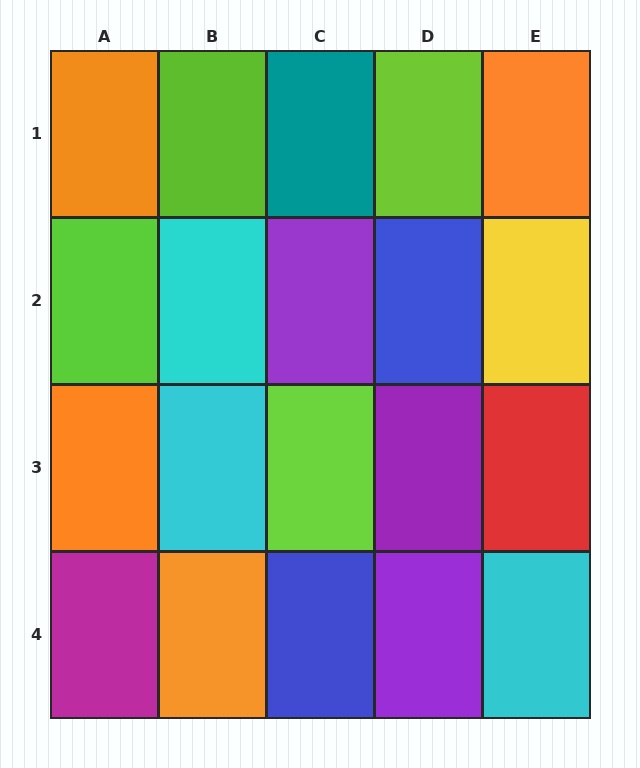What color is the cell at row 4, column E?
Cyan.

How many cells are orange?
4 cells are orange.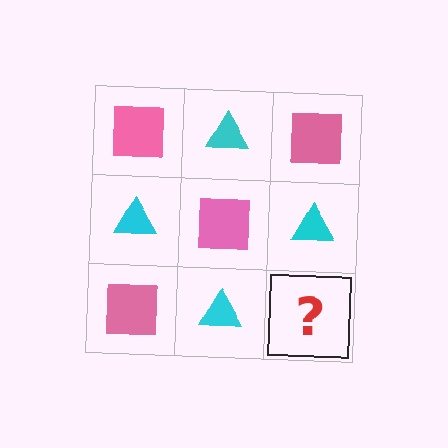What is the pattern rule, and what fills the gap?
The rule is that it alternates pink square and cyan triangle in a checkerboard pattern. The gap should be filled with a pink square.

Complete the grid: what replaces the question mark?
The question mark should be replaced with a pink square.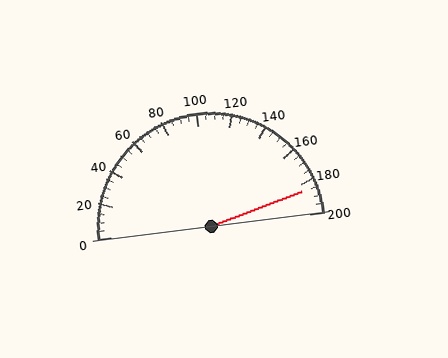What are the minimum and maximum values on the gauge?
The gauge ranges from 0 to 200.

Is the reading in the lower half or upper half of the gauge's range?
The reading is in the upper half of the range (0 to 200).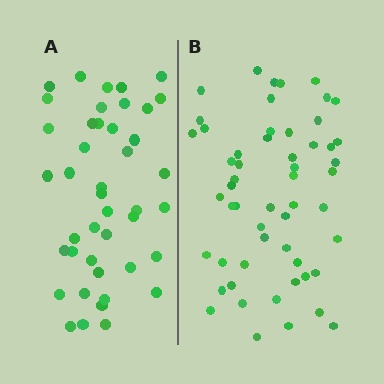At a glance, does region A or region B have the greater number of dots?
Region B (the right region) has more dots.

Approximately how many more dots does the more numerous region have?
Region B has roughly 12 or so more dots than region A.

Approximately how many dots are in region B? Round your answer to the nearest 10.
About 60 dots. (The exact count is 55, which rounds to 60.)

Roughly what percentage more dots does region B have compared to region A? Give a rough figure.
About 30% more.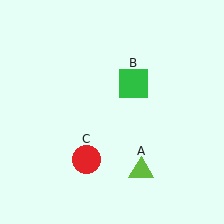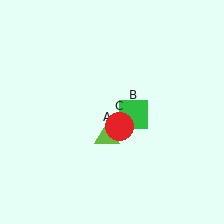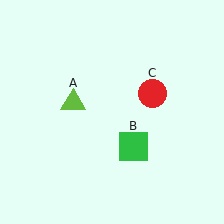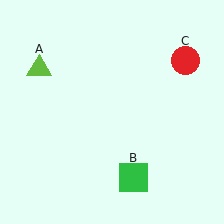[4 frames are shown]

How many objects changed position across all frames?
3 objects changed position: lime triangle (object A), green square (object B), red circle (object C).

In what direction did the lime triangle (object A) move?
The lime triangle (object A) moved up and to the left.